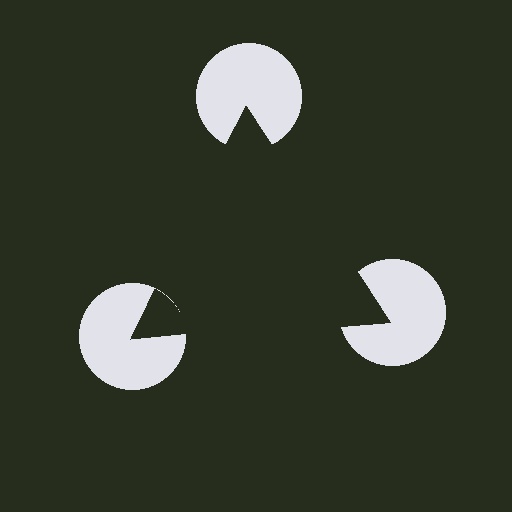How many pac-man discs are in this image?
There are 3 — one at each vertex of the illusory triangle.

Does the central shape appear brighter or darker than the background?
It typically appears slightly darker than the background, even though no actual brightness change is drawn.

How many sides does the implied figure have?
3 sides.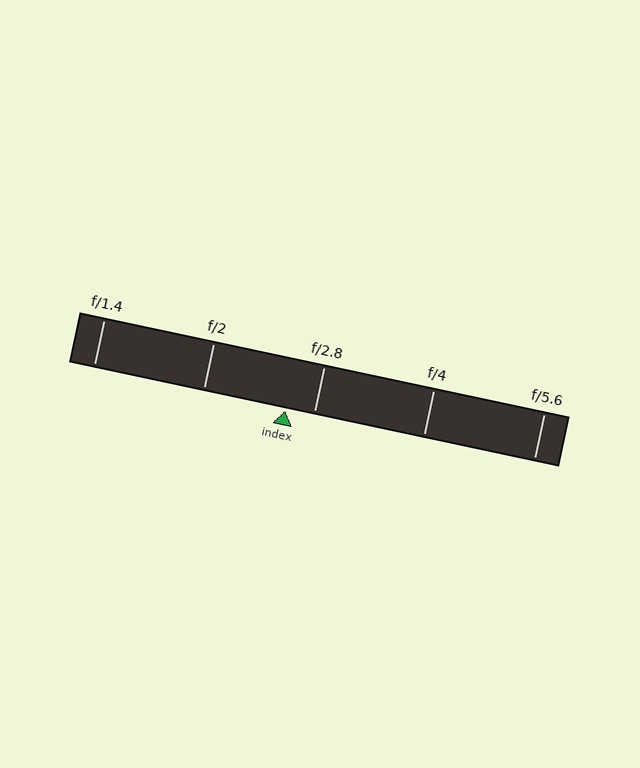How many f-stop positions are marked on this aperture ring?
There are 5 f-stop positions marked.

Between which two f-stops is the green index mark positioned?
The index mark is between f/2 and f/2.8.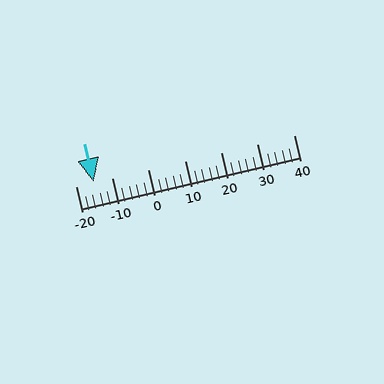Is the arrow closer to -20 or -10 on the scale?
The arrow is closer to -10.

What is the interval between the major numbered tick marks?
The major tick marks are spaced 10 units apart.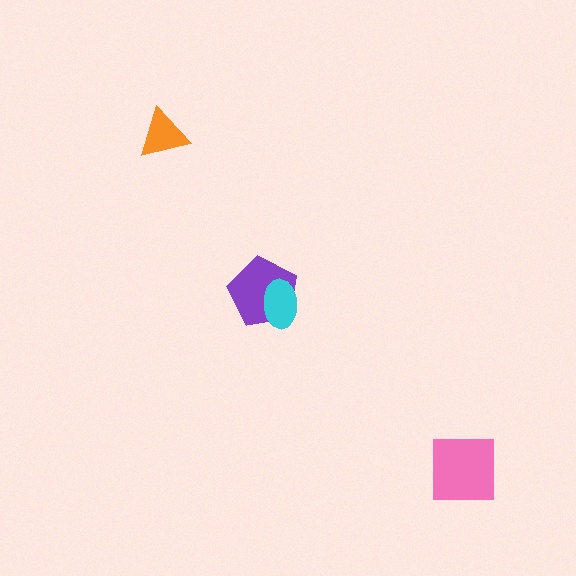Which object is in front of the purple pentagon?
The cyan ellipse is in front of the purple pentagon.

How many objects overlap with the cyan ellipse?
1 object overlaps with the cyan ellipse.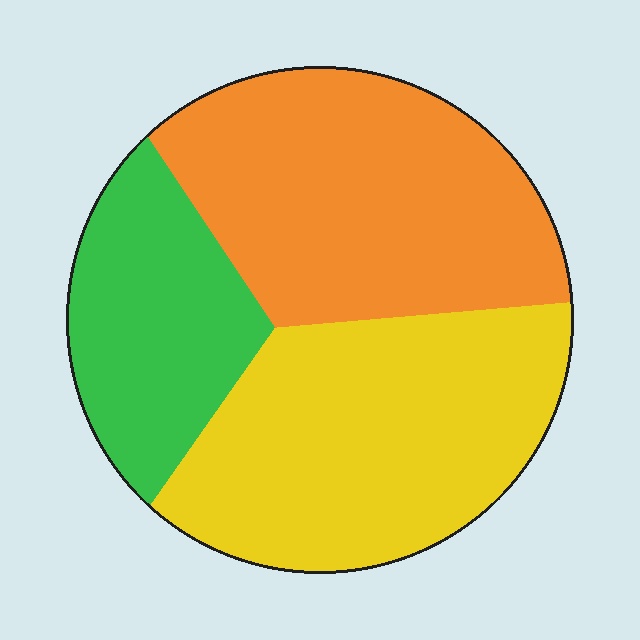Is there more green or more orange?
Orange.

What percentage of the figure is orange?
Orange covers around 40% of the figure.